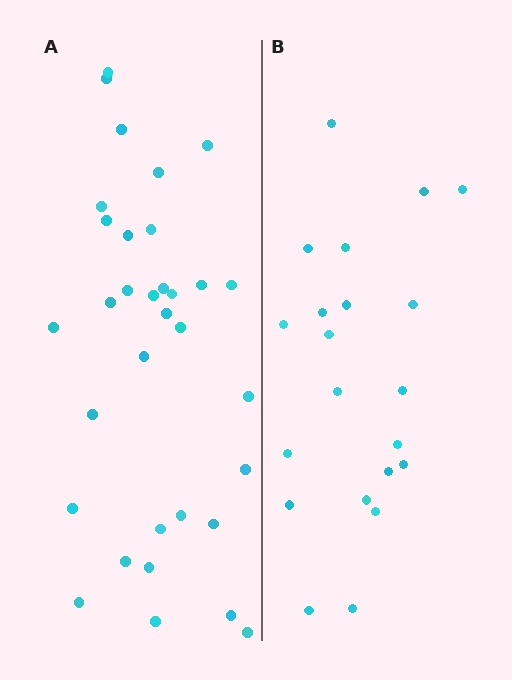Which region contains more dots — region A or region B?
Region A (the left region) has more dots.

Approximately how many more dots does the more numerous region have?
Region A has roughly 12 or so more dots than region B.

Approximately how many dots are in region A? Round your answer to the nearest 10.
About 30 dots. (The exact count is 33, which rounds to 30.)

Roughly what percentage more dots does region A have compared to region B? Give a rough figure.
About 55% more.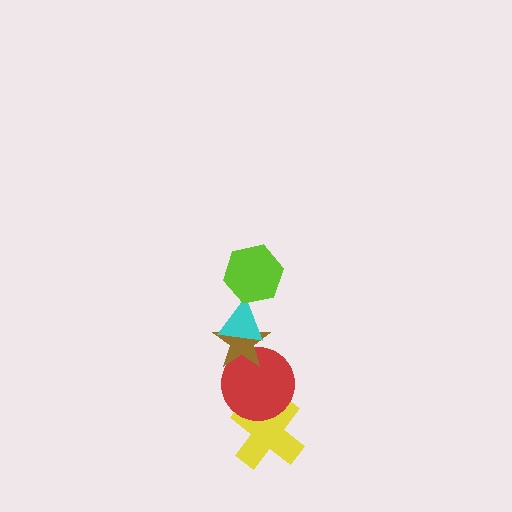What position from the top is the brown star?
The brown star is 3rd from the top.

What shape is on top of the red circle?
The brown star is on top of the red circle.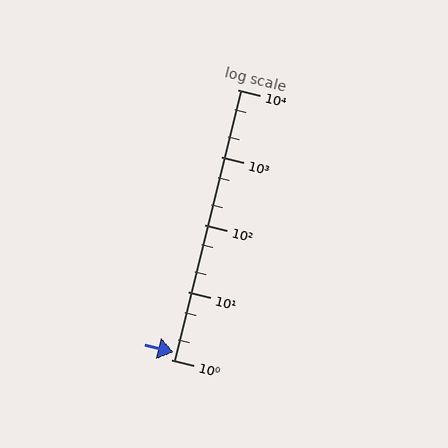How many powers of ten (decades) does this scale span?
The scale spans 4 decades, from 1 to 10000.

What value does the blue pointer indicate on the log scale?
The pointer indicates approximately 1.3.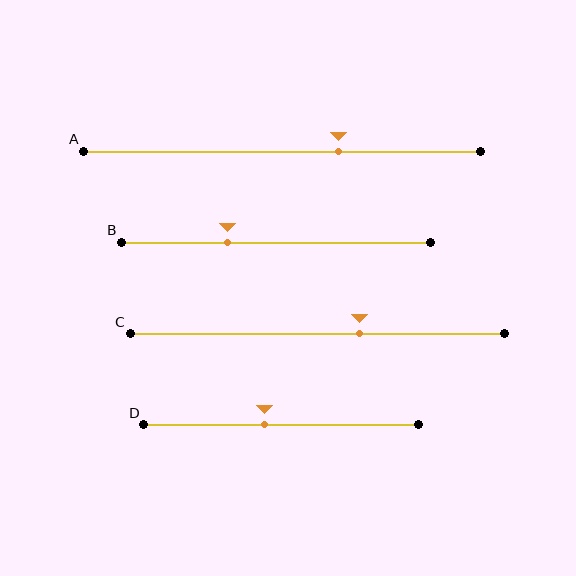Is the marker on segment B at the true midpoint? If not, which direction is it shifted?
No, the marker on segment B is shifted to the left by about 16% of the segment length.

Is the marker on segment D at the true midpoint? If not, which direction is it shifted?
No, the marker on segment D is shifted to the left by about 6% of the segment length.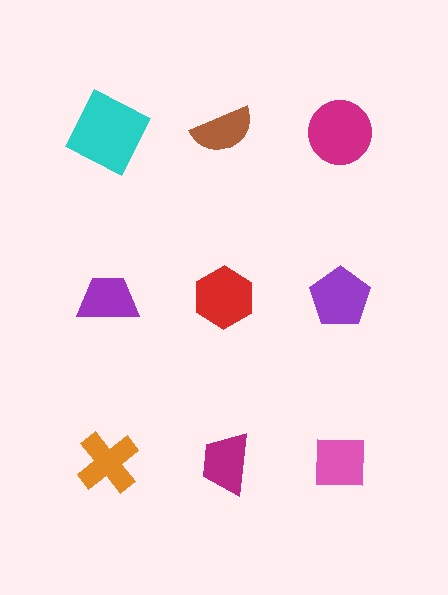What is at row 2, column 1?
A purple trapezoid.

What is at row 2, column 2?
A red hexagon.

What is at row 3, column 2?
A magenta trapezoid.